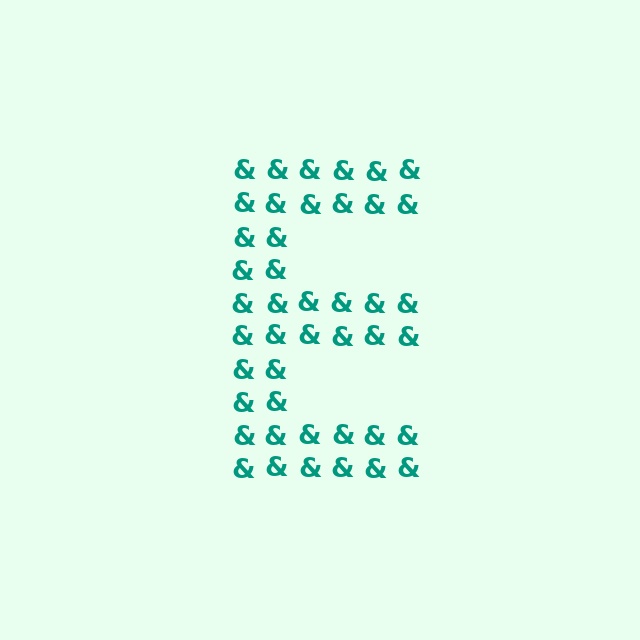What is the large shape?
The large shape is the letter E.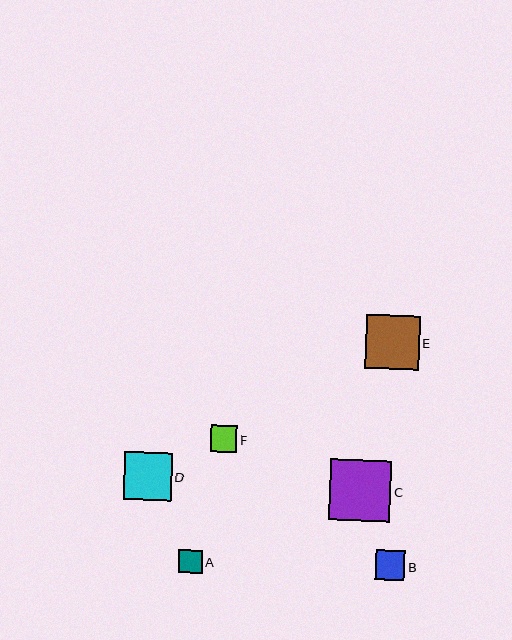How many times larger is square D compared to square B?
Square D is approximately 1.6 times the size of square B.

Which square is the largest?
Square C is the largest with a size of approximately 61 pixels.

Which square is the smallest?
Square A is the smallest with a size of approximately 24 pixels.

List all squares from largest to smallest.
From largest to smallest: C, E, D, B, F, A.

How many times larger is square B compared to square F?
Square B is approximately 1.1 times the size of square F.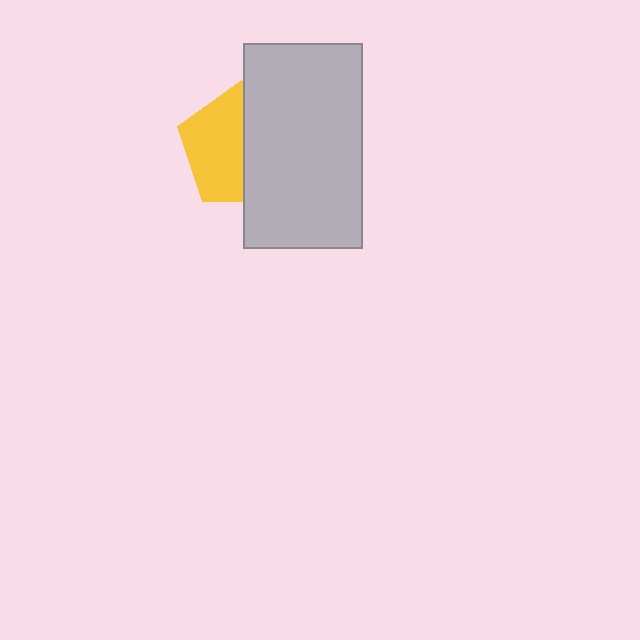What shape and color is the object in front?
The object in front is a light gray rectangle.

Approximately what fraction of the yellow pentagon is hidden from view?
Roughly 48% of the yellow pentagon is hidden behind the light gray rectangle.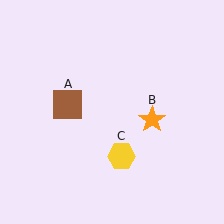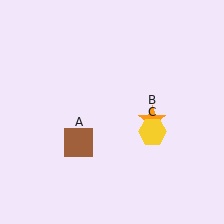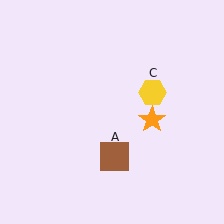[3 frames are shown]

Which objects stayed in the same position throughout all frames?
Orange star (object B) remained stationary.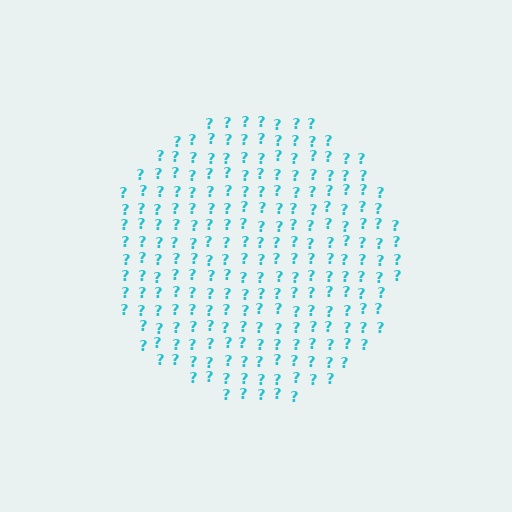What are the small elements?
The small elements are question marks.